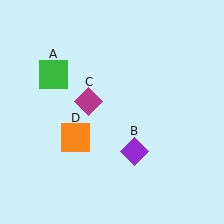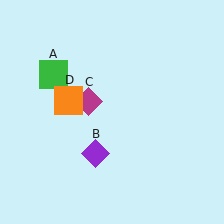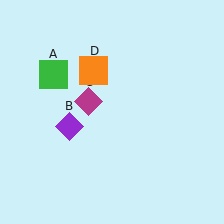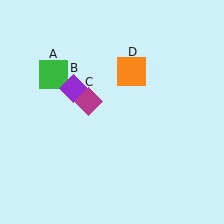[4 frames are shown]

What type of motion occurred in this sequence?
The purple diamond (object B), orange square (object D) rotated clockwise around the center of the scene.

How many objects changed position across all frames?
2 objects changed position: purple diamond (object B), orange square (object D).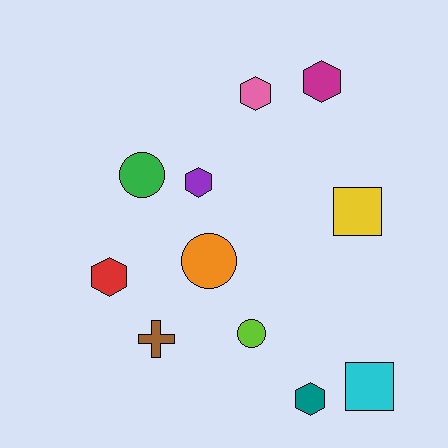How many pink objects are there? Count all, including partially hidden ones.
There is 1 pink object.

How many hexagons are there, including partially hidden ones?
There are 5 hexagons.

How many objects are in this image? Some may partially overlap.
There are 11 objects.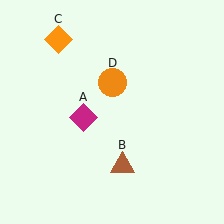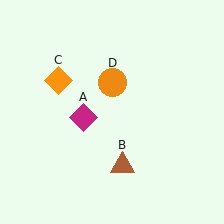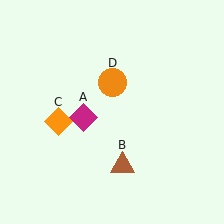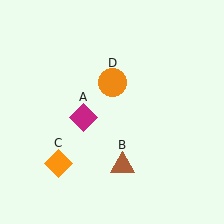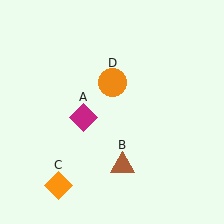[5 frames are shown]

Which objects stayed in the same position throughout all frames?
Magenta diamond (object A) and brown triangle (object B) and orange circle (object D) remained stationary.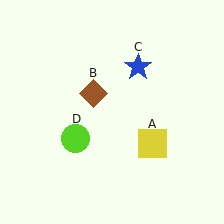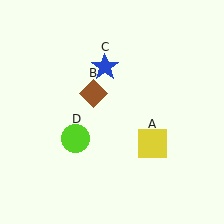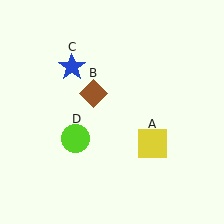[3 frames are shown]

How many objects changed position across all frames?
1 object changed position: blue star (object C).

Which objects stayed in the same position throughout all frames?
Yellow square (object A) and brown diamond (object B) and lime circle (object D) remained stationary.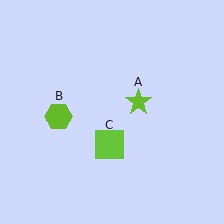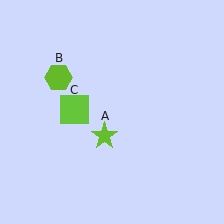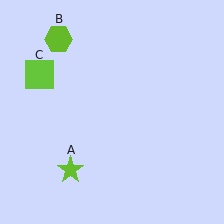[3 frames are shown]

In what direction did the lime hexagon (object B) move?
The lime hexagon (object B) moved up.